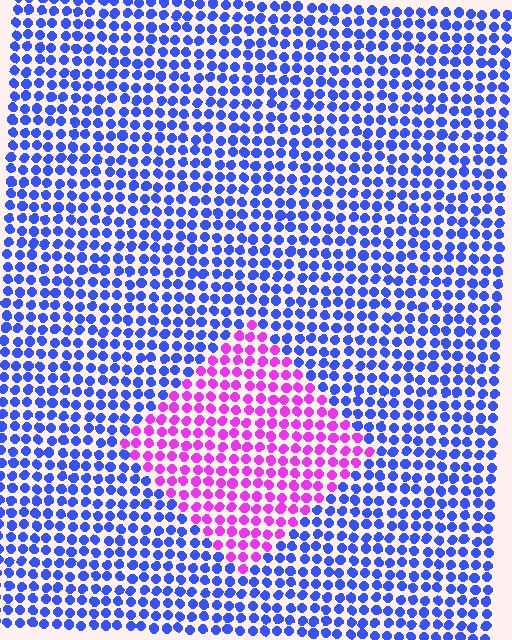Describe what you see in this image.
The image is filled with small blue elements in a uniform arrangement. A diamond-shaped region is visible where the elements are tinted to a slightly different hue, forming a subtle color boundary.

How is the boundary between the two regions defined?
The boundary is defined purely by a slight shift in hue (about 68 degrees). Spacing, size, and orientation are identical on both sides.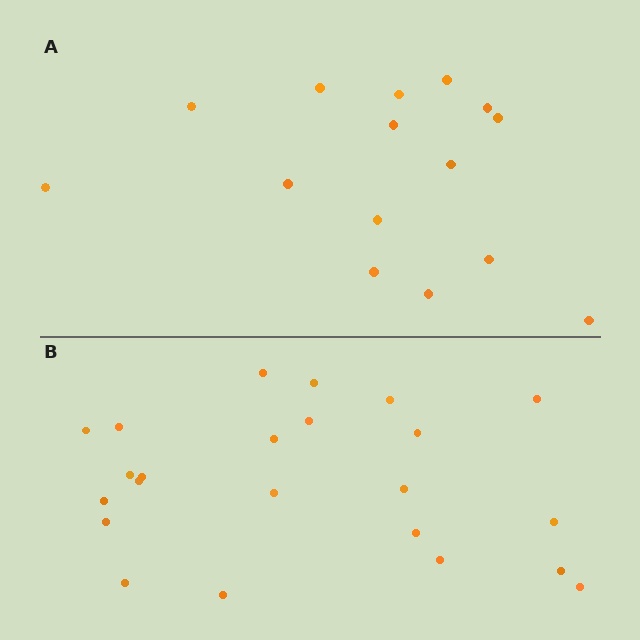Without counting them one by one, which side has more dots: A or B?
Region B (the bottom region) has more dots.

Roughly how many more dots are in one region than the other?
Region B has roughly 8 or so more dots than region A.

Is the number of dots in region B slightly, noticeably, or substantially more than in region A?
Region B has substantially more. The ratio is roughly 1.5 to 1.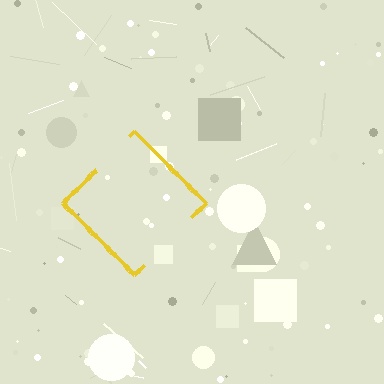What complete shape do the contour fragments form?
The contour fragments form a diamond.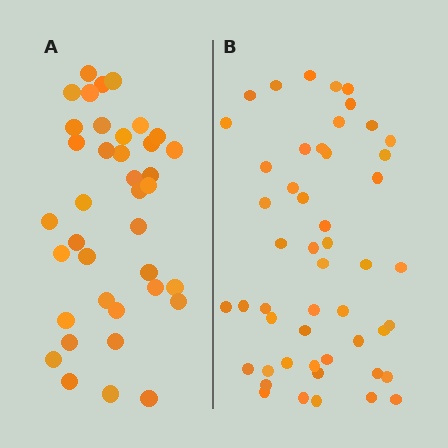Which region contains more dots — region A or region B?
Region B (the right region) has more dots.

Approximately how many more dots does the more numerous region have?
Region B has roughly 12 or so more dots than region A.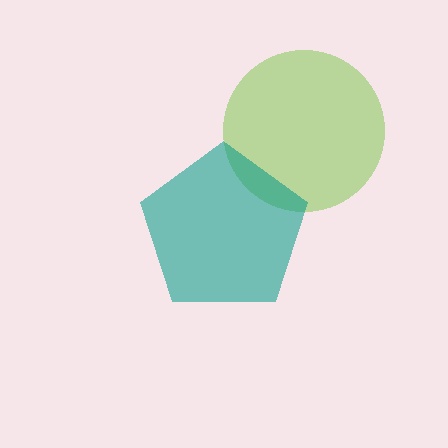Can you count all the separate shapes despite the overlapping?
Yes, there are 2 separate shapes.